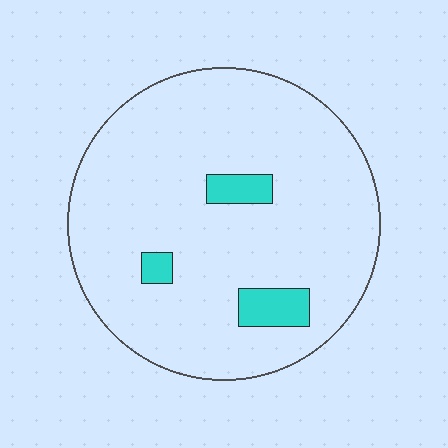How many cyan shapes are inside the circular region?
3.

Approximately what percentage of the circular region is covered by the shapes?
Approximately 10%.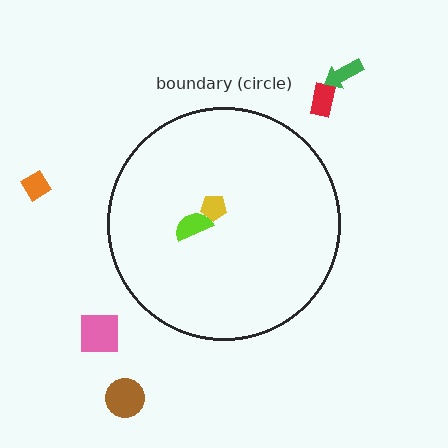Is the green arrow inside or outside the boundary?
Outside.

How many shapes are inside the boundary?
2 inside, 5 outside.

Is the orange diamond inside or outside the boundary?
Outside.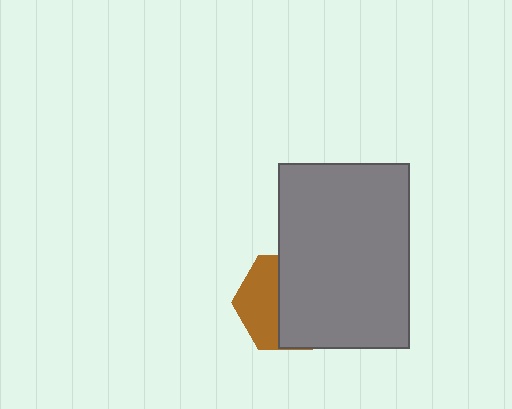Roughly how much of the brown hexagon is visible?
A small part of it is visible (roughly 40%).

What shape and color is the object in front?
The object in front is a gray rectangle.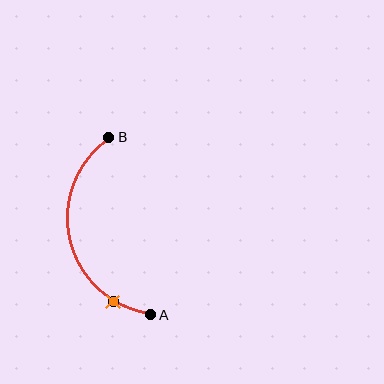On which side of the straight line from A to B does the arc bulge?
The arc bulges to the left of the straight line connecting A and B.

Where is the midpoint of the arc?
The arc midpoint is the point on the curve farthest from the straight line joining A and B. It sits to the left of that line.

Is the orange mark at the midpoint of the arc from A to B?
No. The orange mark lies on the arc but is closer to endpoint A. The arc midpoint would be at the point on the curve equidistant along the arc from both A and B.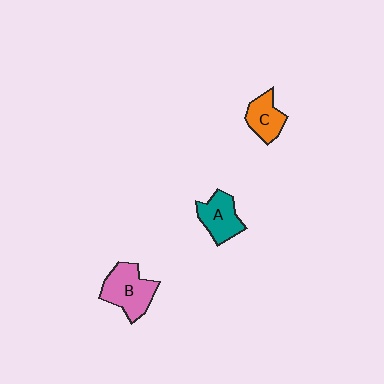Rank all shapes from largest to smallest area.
From largest to smallest: B (pink), A (teal), C (orange).